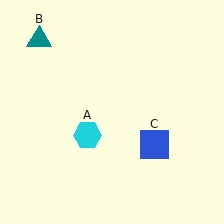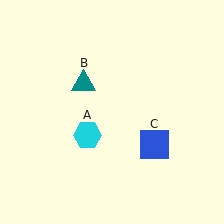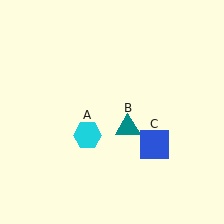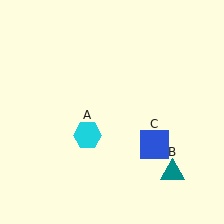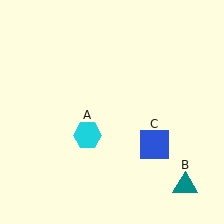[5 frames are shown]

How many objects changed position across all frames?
1 object changed position: teal triangle (object B).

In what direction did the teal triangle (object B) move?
The teal triangle (object B) moved down and to the right.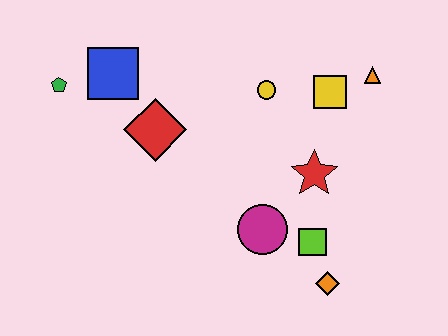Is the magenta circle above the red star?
No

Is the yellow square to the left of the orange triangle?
Yes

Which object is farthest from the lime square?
The green pentagon is farthest from the lime square.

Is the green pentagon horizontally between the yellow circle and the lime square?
No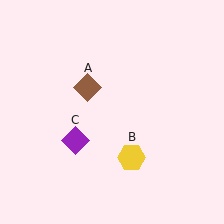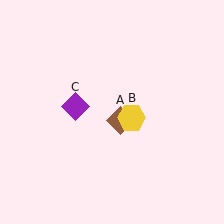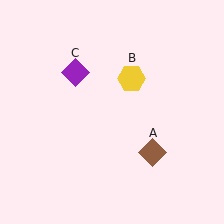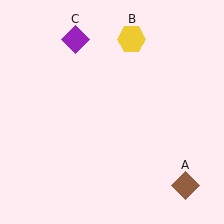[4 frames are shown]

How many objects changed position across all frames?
3 objects changed position: brown diamond (object A), yellow hexagon (object B), purple diamond (object C).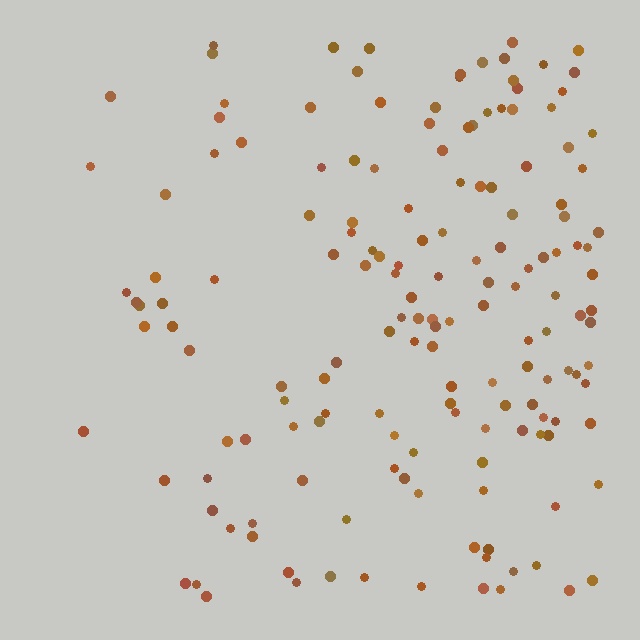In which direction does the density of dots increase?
From left to right, with the right side densest.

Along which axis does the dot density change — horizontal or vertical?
Horizontal.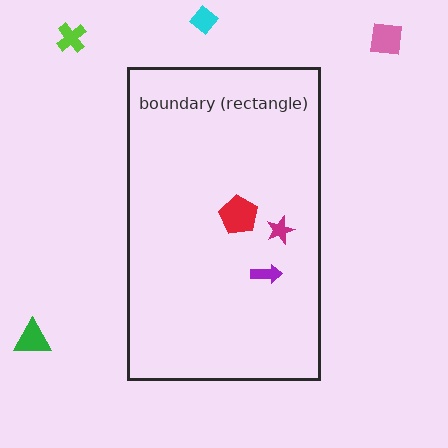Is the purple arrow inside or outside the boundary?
Inside.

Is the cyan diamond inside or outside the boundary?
Outside.